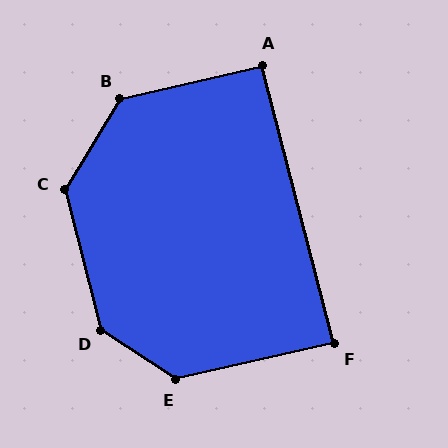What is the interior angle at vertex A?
Approximately 92 degrees (approximately right).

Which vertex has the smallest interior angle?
F, at approximately 88 degrees.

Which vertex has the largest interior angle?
D, at approximately 137 degrees.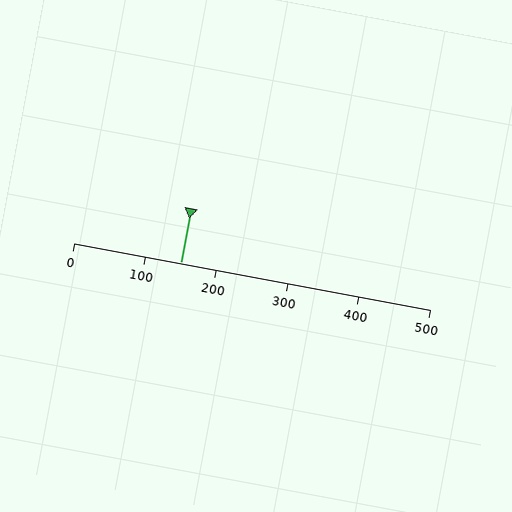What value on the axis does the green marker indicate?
The marker indicates approximately 150.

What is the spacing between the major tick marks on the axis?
The major ticks are spaced 100 apart.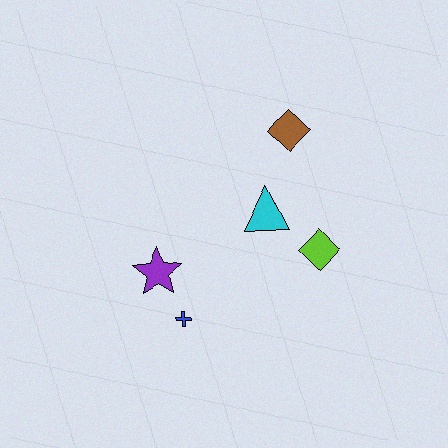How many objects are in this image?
There are 5 objects.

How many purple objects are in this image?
There is 1 purple object.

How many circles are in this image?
There are no circles.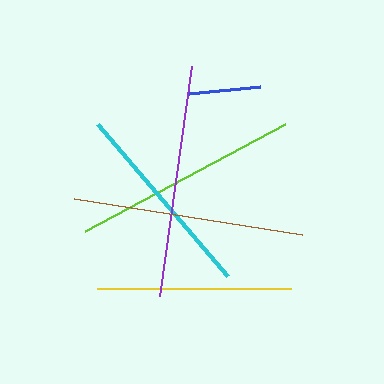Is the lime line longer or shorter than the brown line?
The brown line is longer than the lime line.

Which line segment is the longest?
The purple line is the longest at approximately 233 pixels.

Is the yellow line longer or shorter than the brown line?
The brown line is longer than the yellow line.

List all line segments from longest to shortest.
From longest to shortest: purple, brown, lime, cyan, yellow, blue.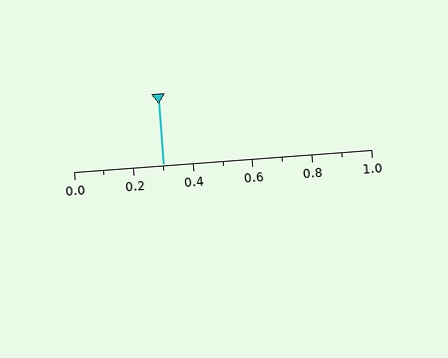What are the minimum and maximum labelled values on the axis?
The axis runs from 0.0 to 1.0.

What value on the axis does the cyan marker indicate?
The marker indicates approximately 0.3.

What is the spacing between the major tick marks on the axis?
The major ticks are spaced 0.2 apart.